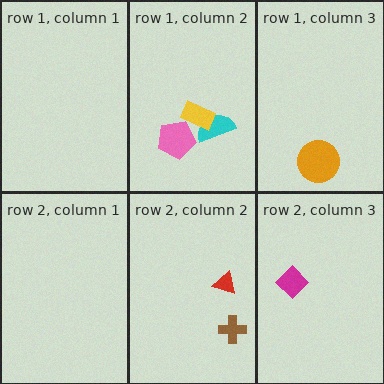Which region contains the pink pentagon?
The row 1, column 2 region.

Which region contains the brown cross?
The row 2, column 2 region.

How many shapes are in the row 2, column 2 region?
2.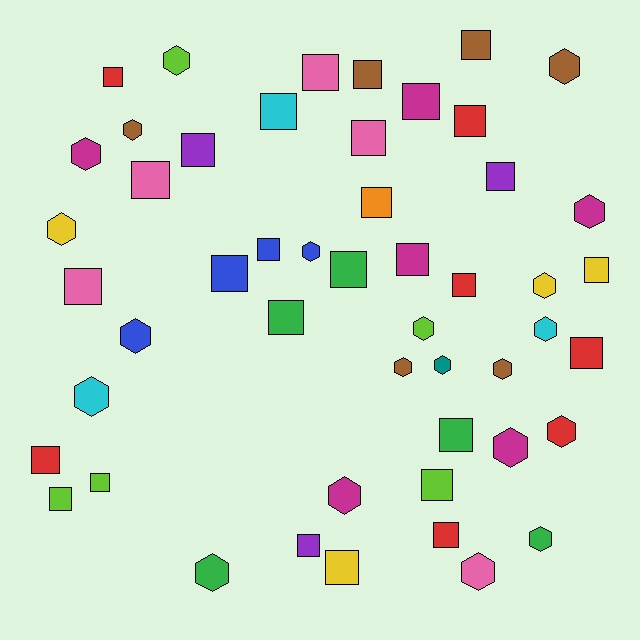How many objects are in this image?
There are 50 objects.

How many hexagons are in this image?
There are 21 hexagons.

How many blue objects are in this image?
There are 4 blue objects.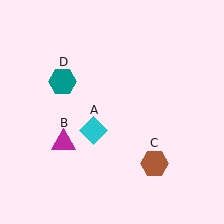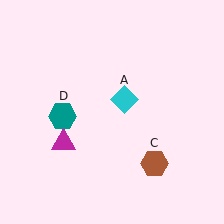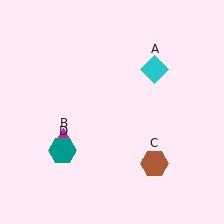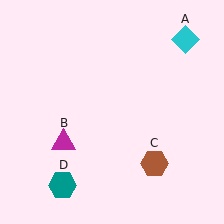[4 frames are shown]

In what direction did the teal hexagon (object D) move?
The teal hexagon (object D) moved down.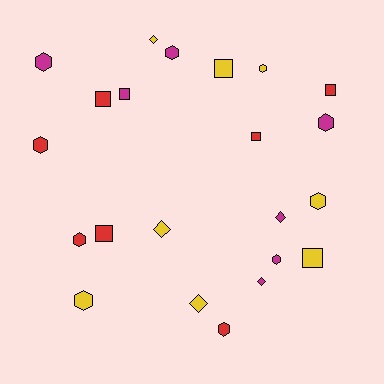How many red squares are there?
There are 4 red squares.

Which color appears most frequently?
Yellow, with 8 objects.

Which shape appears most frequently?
Hexagon, with 10 objects.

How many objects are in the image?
There are 22 objects.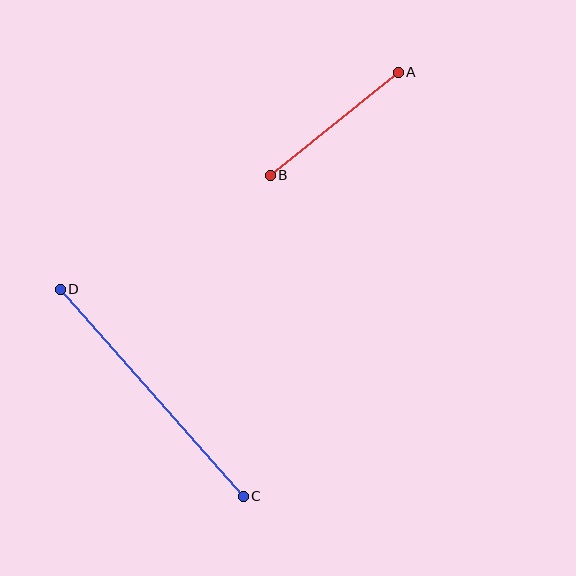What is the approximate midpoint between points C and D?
The midpoint is at approximately (152, 393) pixels.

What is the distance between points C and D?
The distance is approximately 277 pixels.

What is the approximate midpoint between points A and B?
The midpoint is at approximately (334, 124) pixels.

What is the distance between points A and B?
The distance is approximately 164 pixels.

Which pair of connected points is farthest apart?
Points C and D are farthest apart.